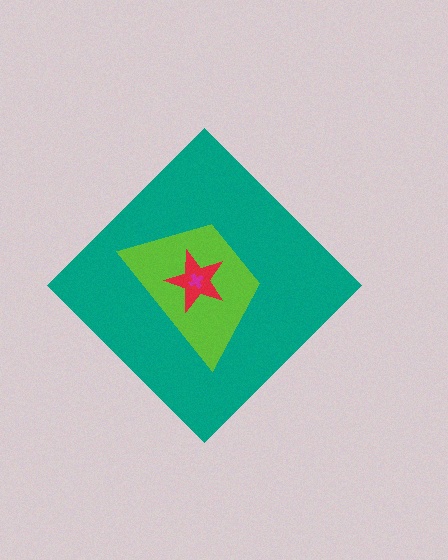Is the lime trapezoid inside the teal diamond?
Yes.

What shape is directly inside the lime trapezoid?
The red star.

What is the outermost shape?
The teal diamond.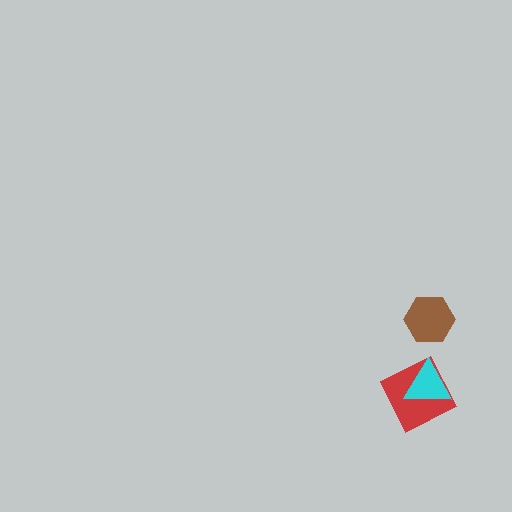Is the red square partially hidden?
Yes, it is partially covered by another shape.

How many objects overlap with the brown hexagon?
0 objects overlap with the brown hexagon.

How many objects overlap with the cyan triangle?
1 object overlaps with the cyan triangle.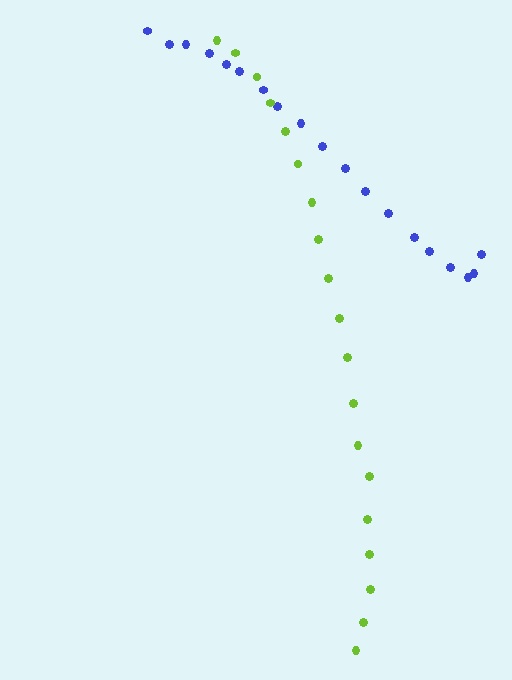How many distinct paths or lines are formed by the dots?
There are 2 distinct paths.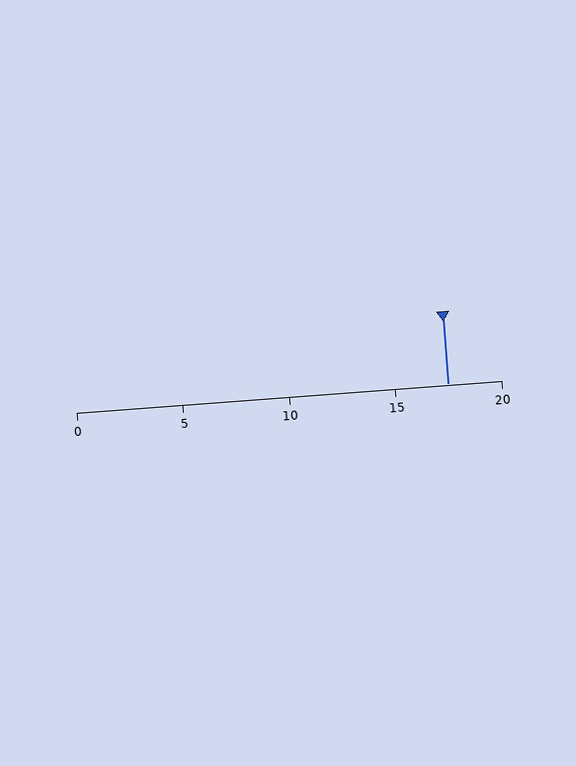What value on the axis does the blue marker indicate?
The marker indicates approximately 17.5.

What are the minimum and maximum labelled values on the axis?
The axis runs from 0 to 20.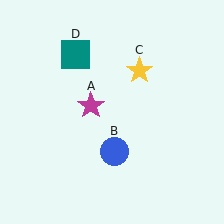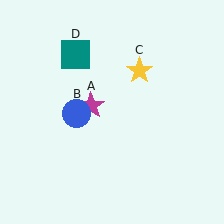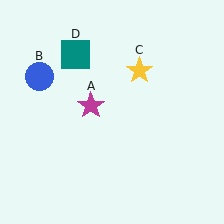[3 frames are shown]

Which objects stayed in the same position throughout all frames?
Magenta star (object A) and yellow star (object C) and teal square (object D) remained stationary.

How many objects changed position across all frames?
1 object changed position: blue circle (object B).